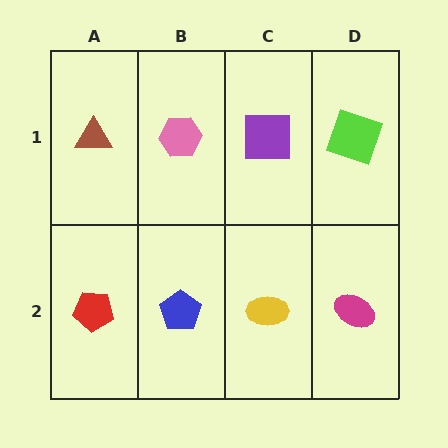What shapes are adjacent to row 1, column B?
A blue pentagon (row 2, column B), a brown triangle (row 1, column A), a purple square (row 1, column C).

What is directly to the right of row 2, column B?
A yellow ellipse.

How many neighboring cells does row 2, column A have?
2.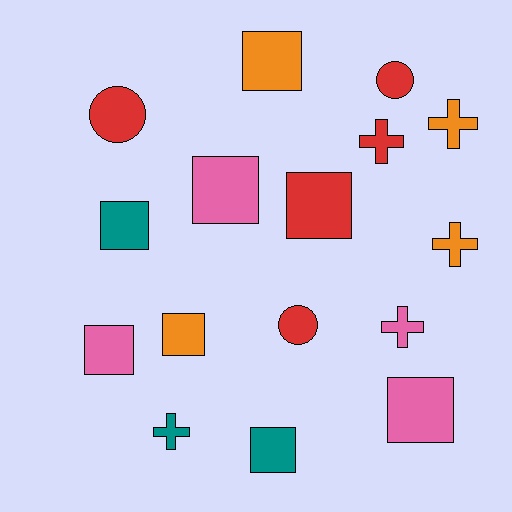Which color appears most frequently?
Red, with 5 objects.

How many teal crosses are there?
There is 1 teal cross.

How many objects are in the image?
There are 16 objects.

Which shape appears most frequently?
Square, with 8 objects.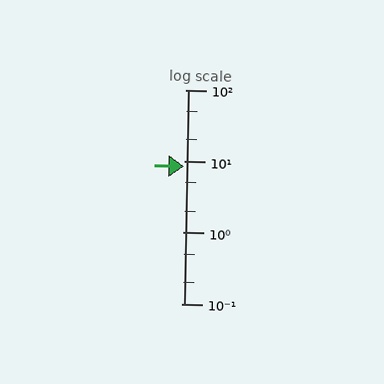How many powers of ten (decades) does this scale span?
The scale spans 3 decades, from 0.1 to 100.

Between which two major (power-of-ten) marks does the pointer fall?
The pointer is between 1 and 10.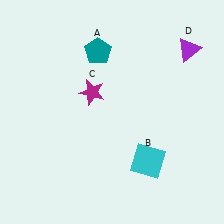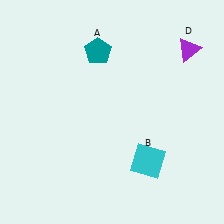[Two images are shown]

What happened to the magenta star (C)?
The magenta star (C) was removed in Image 2. It was in the top-left area of Image 1.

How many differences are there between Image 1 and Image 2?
There is 1 difference between the two images.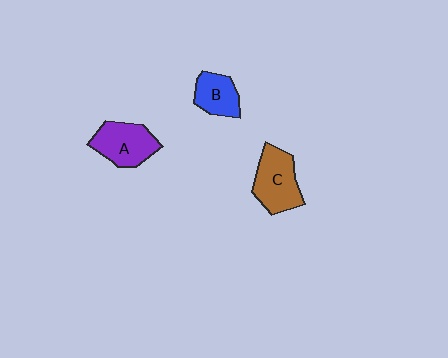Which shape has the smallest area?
Shape B (blue).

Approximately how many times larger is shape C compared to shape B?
Approximately 1.5 times.